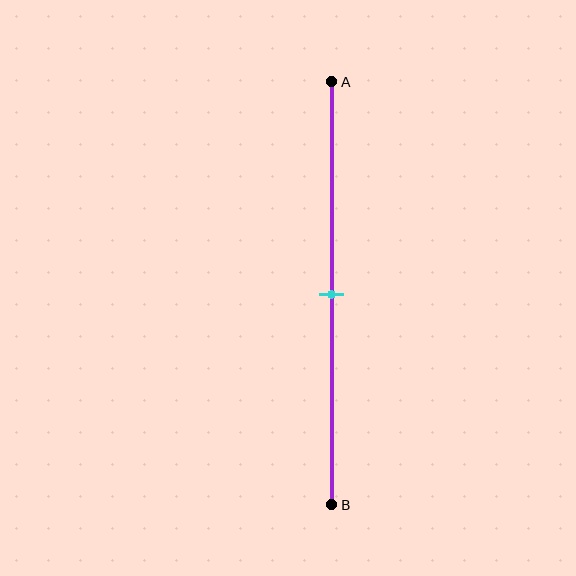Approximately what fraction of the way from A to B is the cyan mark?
The cyan mark is approximately 50% of the way from A to B.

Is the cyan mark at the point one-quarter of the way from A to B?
No, the mark is at about 50% from A, not at the 25% one-quarter point.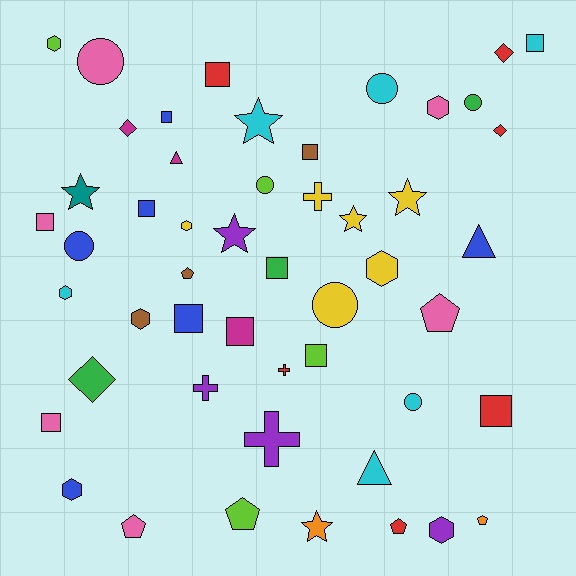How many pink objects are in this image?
There are 6 pink objects.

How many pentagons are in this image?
There are 6 pentagons.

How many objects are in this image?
There are 50 objects.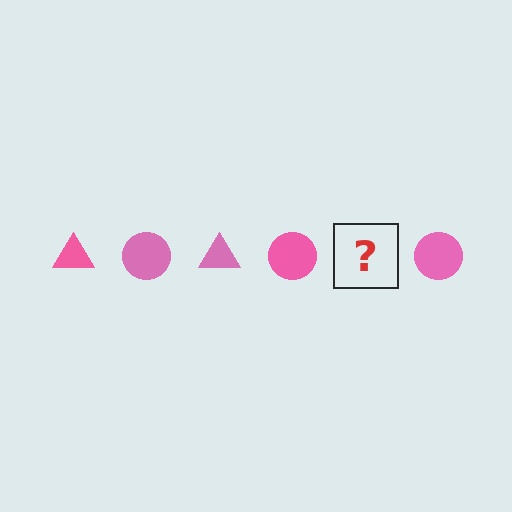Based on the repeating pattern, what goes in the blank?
The blank should be a pink triangle.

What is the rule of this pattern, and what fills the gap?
The rule is that the pattern cycles through triangle, circle shapes in pink. The gap should be filled with a pink triangle.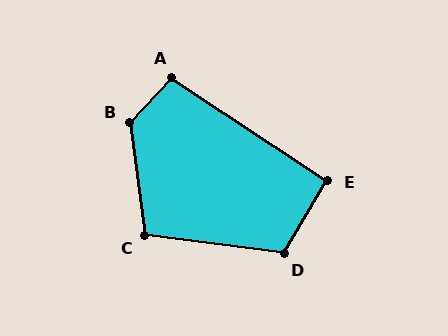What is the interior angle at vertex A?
Approximately 99 degrees (obtuse).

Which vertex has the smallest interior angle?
E, at approximately 92 degrees.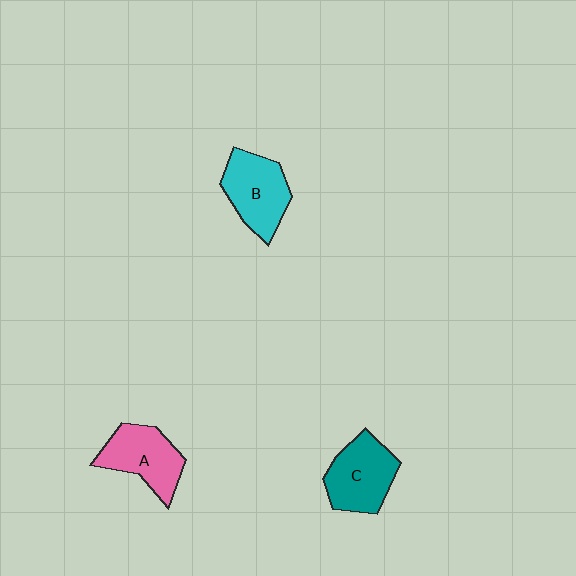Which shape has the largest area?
Shape C (teal).